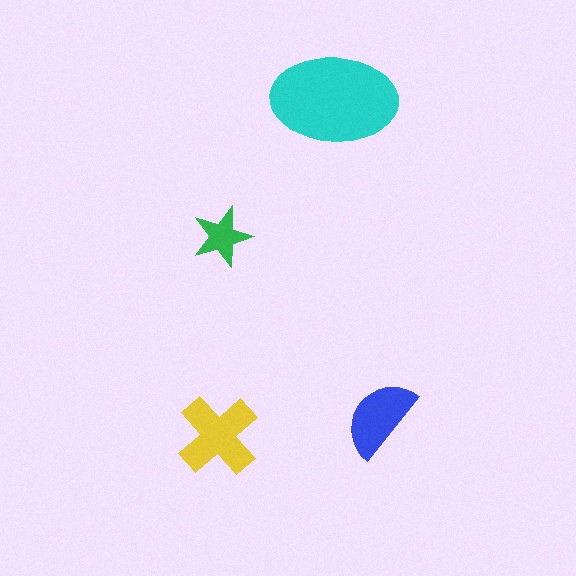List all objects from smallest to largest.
The green star, the blue semicircle, the yellow cross, the cyan ellipse.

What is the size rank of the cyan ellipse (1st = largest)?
1st.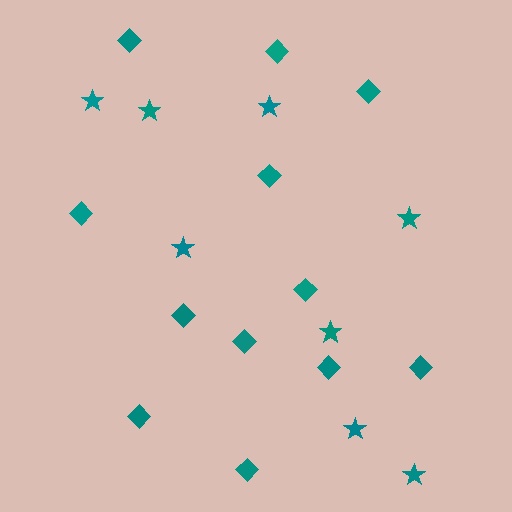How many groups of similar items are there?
There are 2 groups: one group of stars (8) and one group of diamonds (12).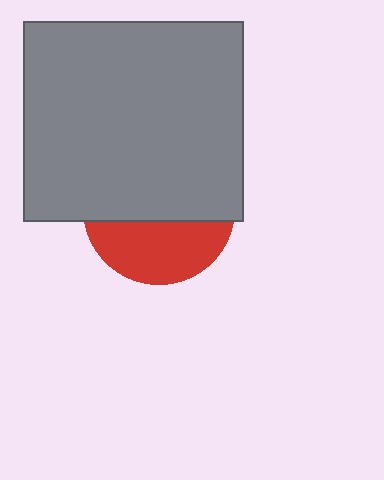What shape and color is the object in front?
The object in front is a gray rectangle.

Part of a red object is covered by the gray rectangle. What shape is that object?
It is a circle.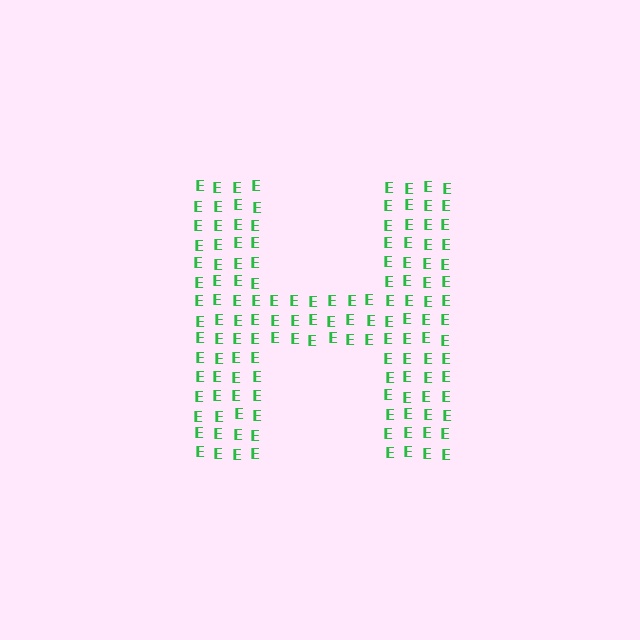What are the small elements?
The small elements are letter E's.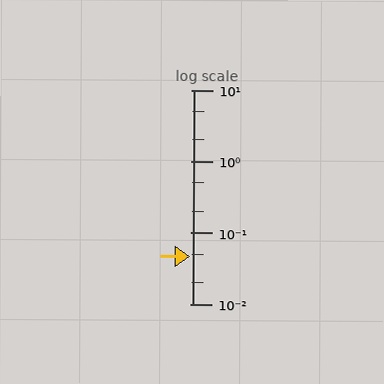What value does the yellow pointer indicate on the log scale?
The pointer indicates approximately 0.046.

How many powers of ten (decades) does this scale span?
The scale spans 3 decades, from 0.01 to 10.